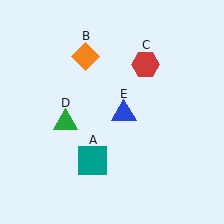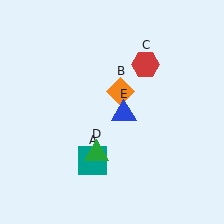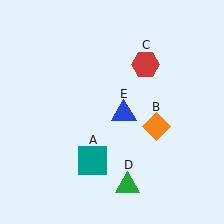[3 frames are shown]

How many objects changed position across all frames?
2 objects changed position: orange diamond (object B), green triangle (object D).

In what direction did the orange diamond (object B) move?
The orange diamond (object B) moved down and to the right.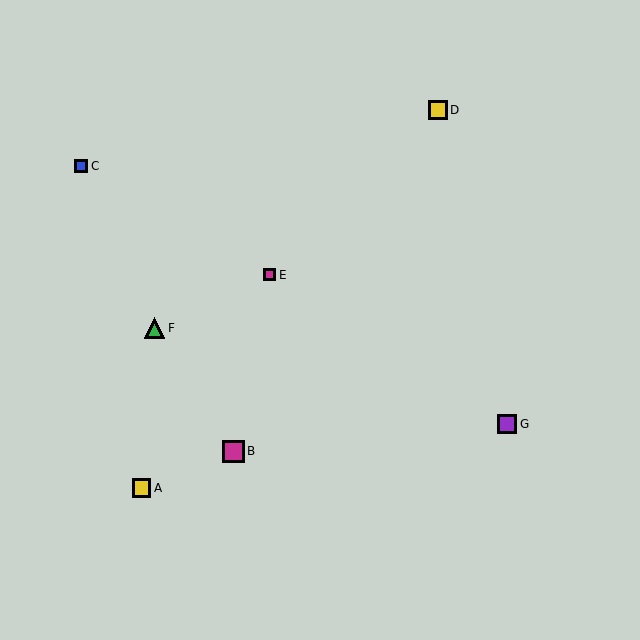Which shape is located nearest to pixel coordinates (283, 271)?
The magenta square (labeled E) at (269, 275) is nearest to that location.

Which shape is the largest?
The magenta square (labeled B) is the largest.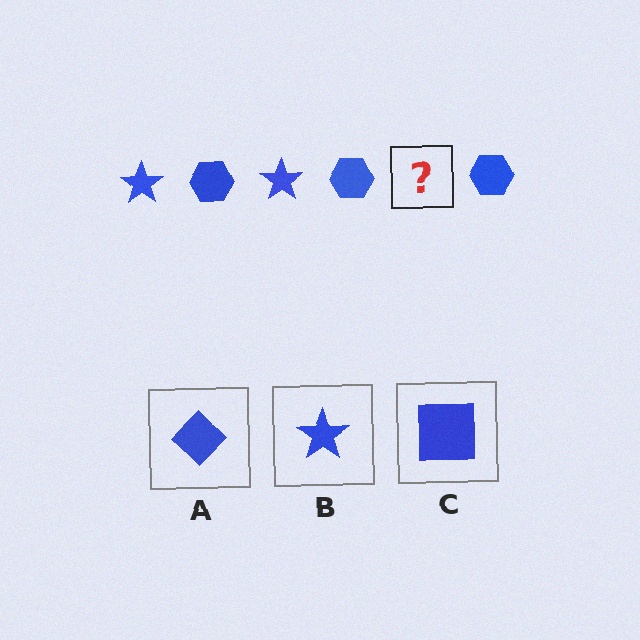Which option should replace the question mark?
Option B.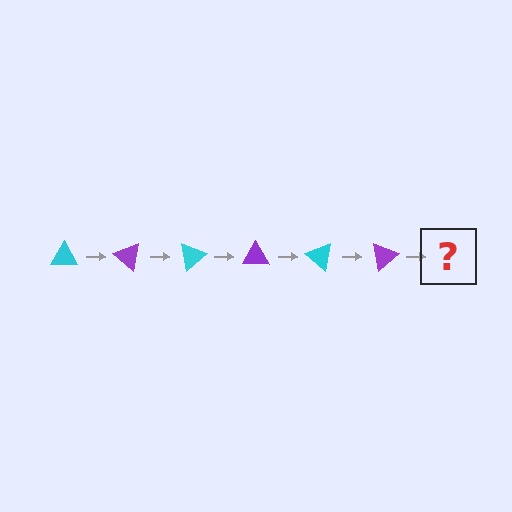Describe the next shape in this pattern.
It should be a cyan triangle, rotated 240 degrees from the start.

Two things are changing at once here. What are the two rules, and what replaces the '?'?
The two rules are that it rotates 40 degrees each step and the color cycles through cyan and purple. The '?' should be a cyan triangle, rotated 240 degrees from the start.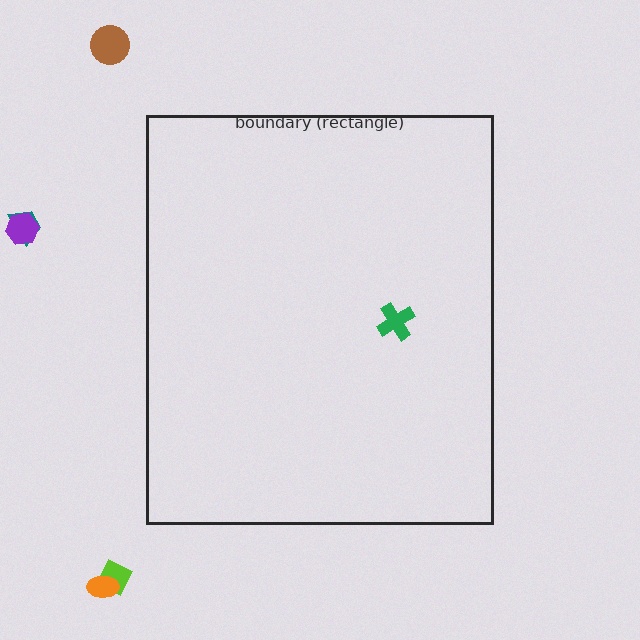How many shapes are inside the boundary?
1 inside, 5 outside.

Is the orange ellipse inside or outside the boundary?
Outside.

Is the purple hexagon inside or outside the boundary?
Outside.